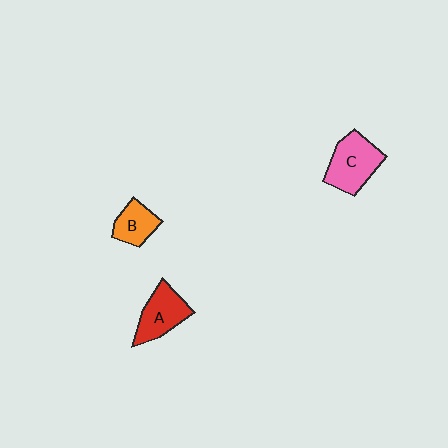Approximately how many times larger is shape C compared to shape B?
Approximately 1.6 times.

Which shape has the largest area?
Shape C (pink).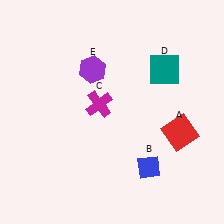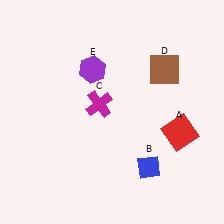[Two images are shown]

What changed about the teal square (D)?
In Image 1, D is teal. In Image 2, it changed to brown.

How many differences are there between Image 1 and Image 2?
There is 1 difference between the two images.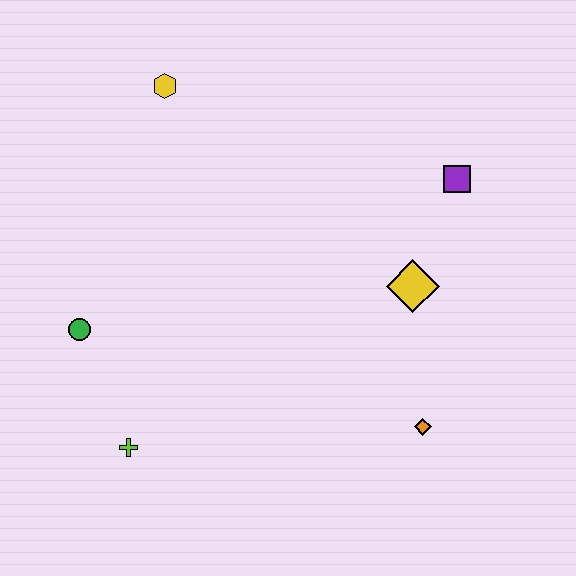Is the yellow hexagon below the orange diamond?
No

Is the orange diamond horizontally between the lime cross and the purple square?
Yes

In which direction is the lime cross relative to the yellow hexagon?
The lime cross is below the yellow hexagon.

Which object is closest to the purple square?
The yellow diamond is closest to the purple square.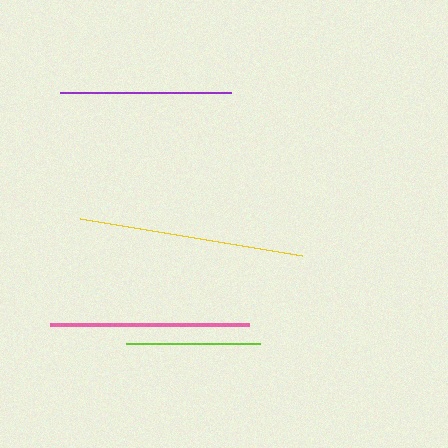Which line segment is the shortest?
The lime line is the shortest at approximately 134 pixels.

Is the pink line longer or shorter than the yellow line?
The yellow line is longer than the pink line.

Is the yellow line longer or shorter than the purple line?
The yellow line is longer than the purple line.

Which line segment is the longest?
The yellow line is the longest at approximately 225 pixels.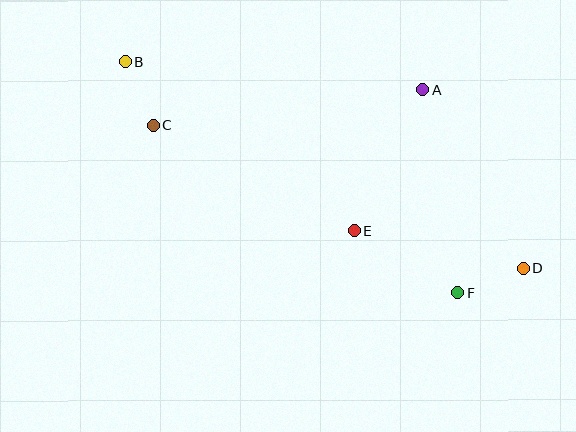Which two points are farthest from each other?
Points B and D are farthest from each other.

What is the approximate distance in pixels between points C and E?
The distance between C and E is approximately 227 pixels.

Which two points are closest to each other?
Points B and C are closest to each other.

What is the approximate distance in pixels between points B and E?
The distance between B and E is approximately 284 pixels.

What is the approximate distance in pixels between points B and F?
The distance between B and F is approximately 405 pixels.